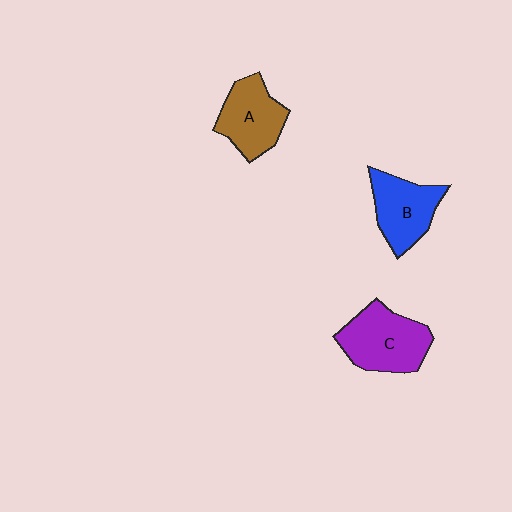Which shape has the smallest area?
Shape B (blue).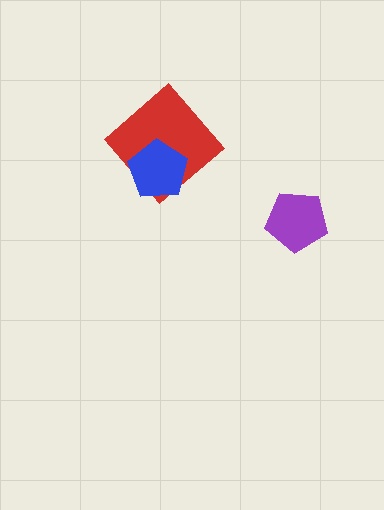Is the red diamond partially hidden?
Yes, it is partially covered by another shape.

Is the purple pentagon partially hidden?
No, no other shape covers it.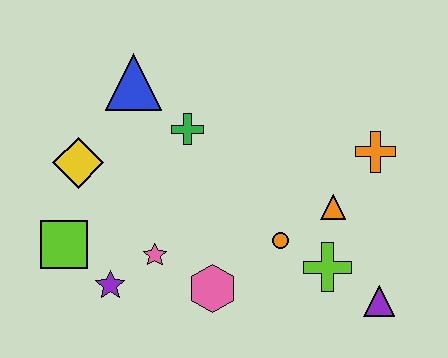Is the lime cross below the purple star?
No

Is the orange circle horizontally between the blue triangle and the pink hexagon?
No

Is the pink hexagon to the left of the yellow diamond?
No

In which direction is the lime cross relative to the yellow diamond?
The lime cross is to the right of the yellow diamond.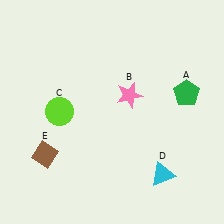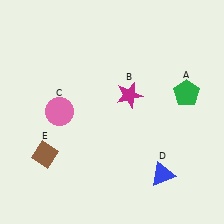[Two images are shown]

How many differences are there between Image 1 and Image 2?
There are 3 differences between the two images.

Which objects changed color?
B changed from pink to magenta. C changed from lime to pink. D changed from cyan to blue.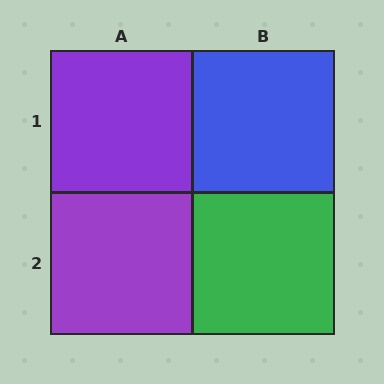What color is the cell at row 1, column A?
Purple.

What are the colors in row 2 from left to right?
Purple, green.